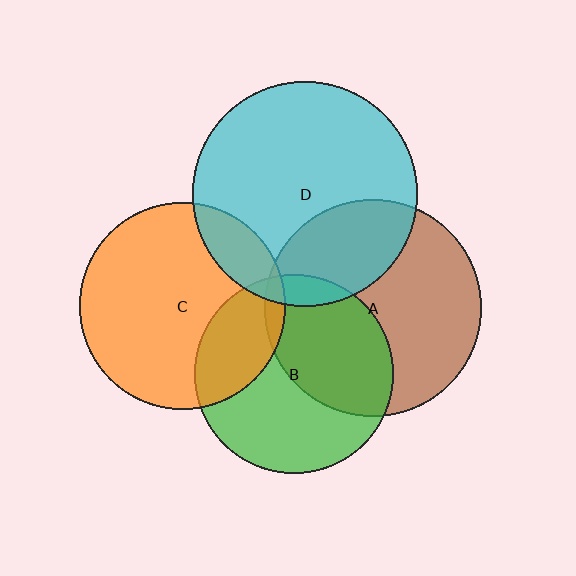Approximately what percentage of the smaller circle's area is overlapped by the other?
Approximately 30%.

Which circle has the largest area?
Circle D (cyan).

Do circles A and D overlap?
Yes.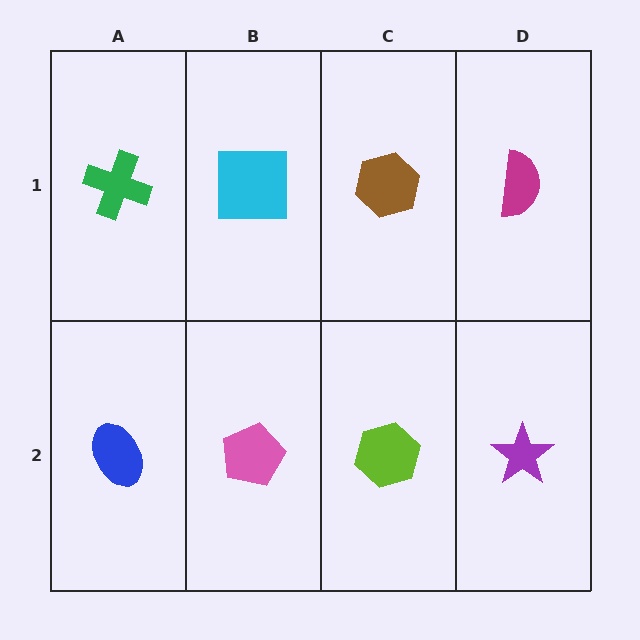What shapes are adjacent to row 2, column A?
A green cross (row 1, column A), a pink pentagon (row 2, column B).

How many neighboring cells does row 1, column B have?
3.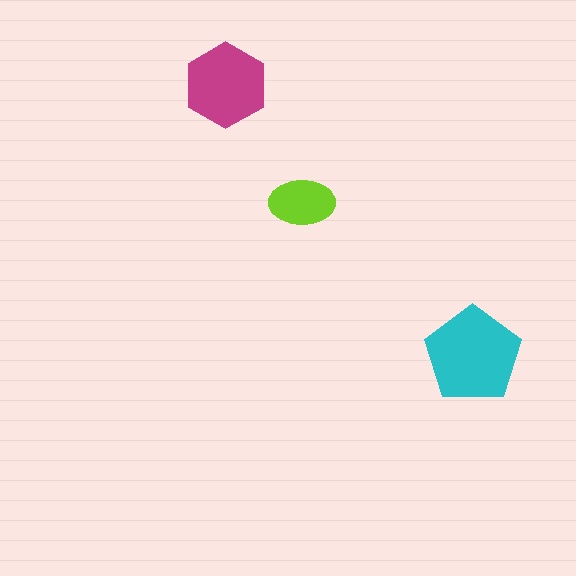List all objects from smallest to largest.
The lime ellipse, the magenta hexagon, the cyan pentagon.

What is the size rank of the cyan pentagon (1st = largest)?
1st.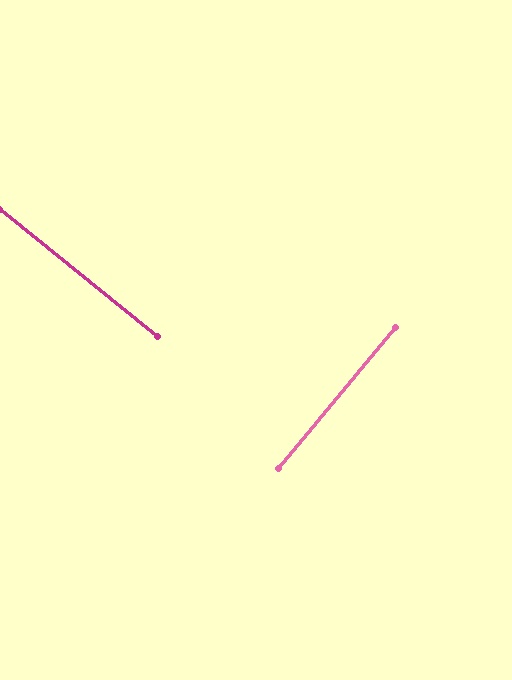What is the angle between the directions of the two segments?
Approximately 89 degrees.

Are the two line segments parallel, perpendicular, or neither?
Perpendicular — they meet at approximately 89°.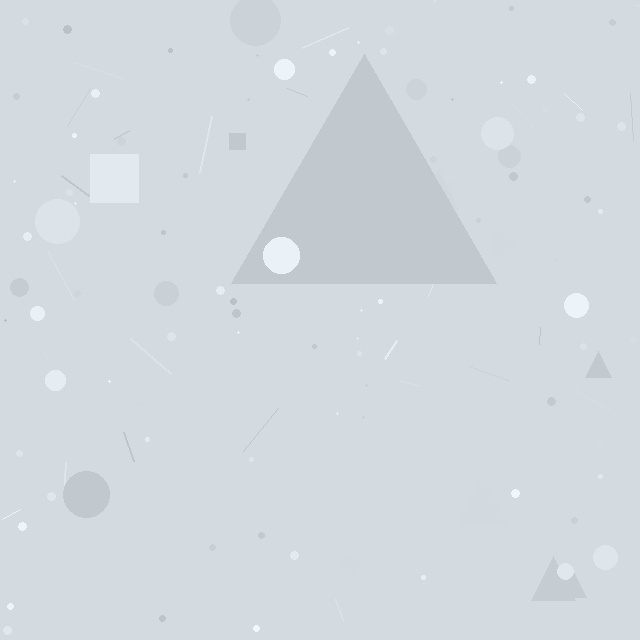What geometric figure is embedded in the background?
A triangle is embedded in the background.